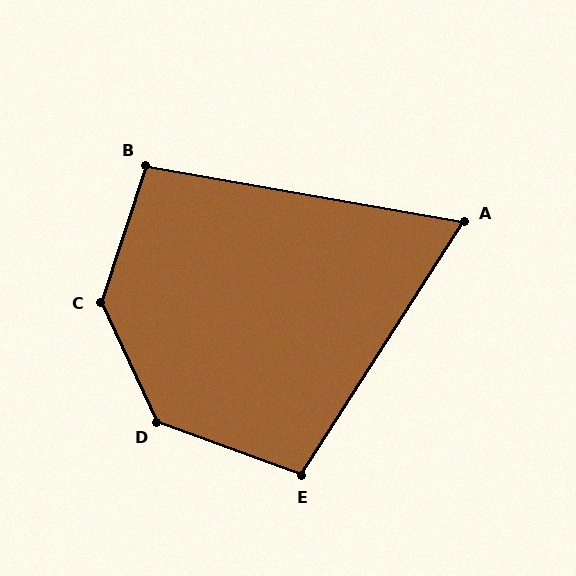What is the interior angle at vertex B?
Approximately 98 degrees (obtuse).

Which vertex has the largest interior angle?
C, at approximately 137 degrees.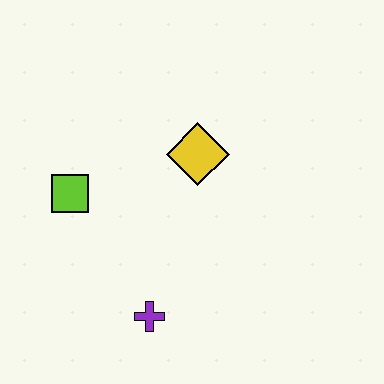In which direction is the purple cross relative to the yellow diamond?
The purple cross is below the yellow diamond.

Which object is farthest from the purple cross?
The yellow diamond is farthest from the purple cross.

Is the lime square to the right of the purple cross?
No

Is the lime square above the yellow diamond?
No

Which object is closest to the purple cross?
The lime square is closest to the purple cross.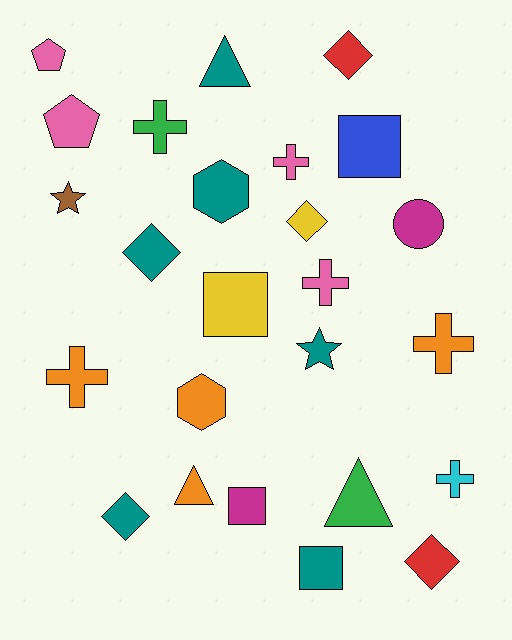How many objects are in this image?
There are 25 objects.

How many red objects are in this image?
There are 2 red objects.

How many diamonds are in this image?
There are 5 diamonds.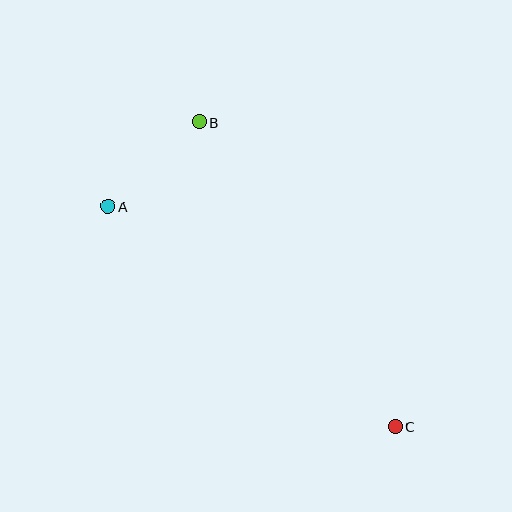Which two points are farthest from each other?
Points B and C are farthest from each other.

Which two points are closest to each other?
Points A and B are closest to each other.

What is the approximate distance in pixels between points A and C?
The distance between A and C is approximately 362 pixels.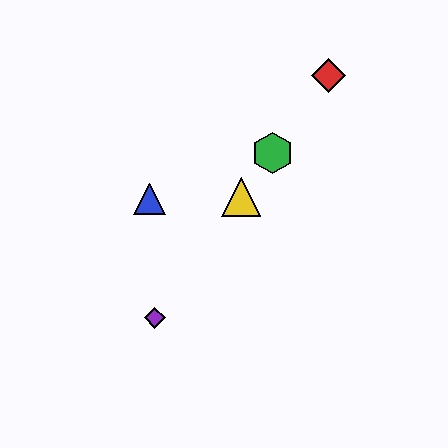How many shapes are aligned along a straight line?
4 shapes (the red diamond, the green hexagon, the yellow triangle, the purple diamond) are aligned along a straight line.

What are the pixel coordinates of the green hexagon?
The green hexagon is at (273, 153).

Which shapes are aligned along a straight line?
The red diamond, the green hexagon, the yellow triangle, the purple diamond are aligned along a straight line.